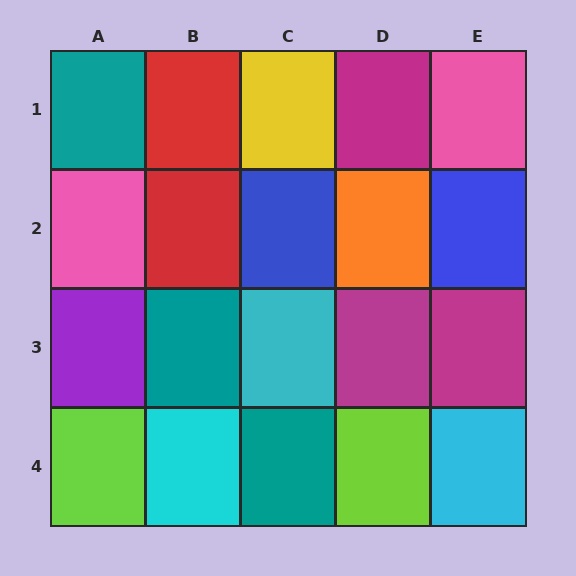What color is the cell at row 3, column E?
Magenta.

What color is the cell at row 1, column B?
Red.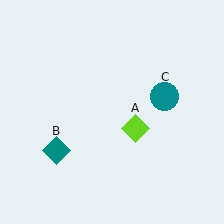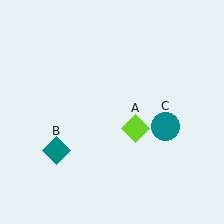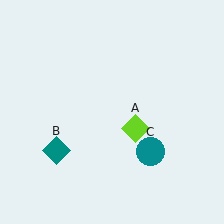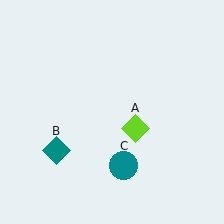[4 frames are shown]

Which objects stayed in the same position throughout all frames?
Lime diamond (object A) and teal diamond (object B) remained stationary.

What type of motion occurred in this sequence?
The teal circle (object C) rotated clockwise around the center of the scene.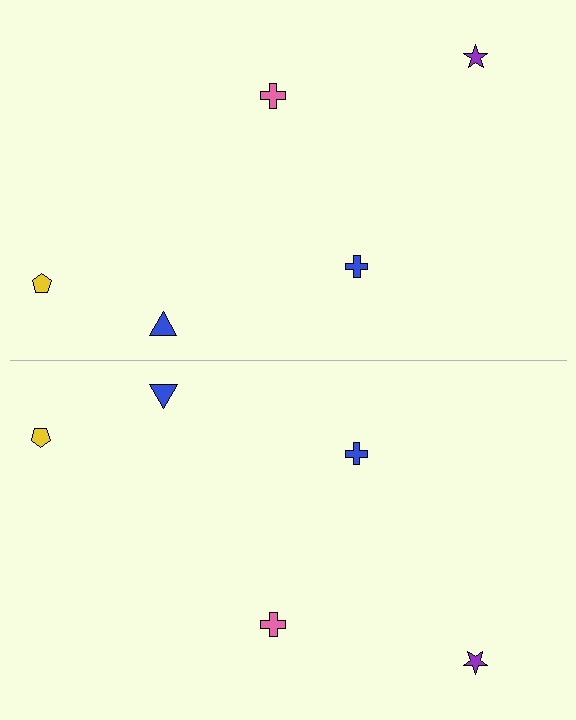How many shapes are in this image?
There are 10 shapes in this image.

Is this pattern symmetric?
Yes, this pattern has bilateral (reflection) symmetry.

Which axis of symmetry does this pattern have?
The pattern has a horizontal axis of symmetry running through the center of the image.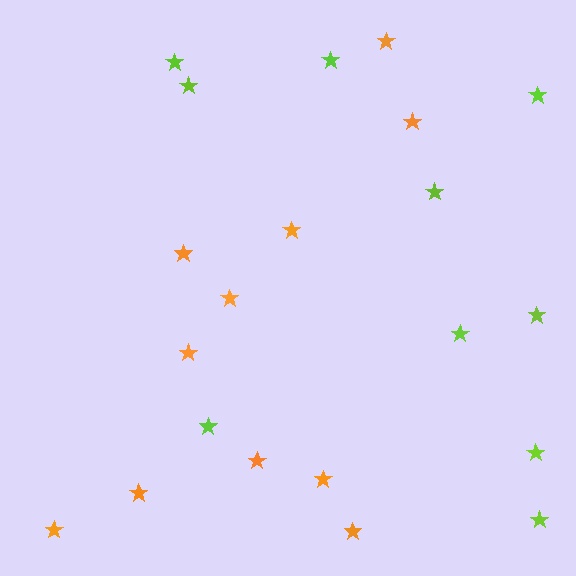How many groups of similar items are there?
There are 2 groups: one group of orange stars (11) and one group of lime stars (10).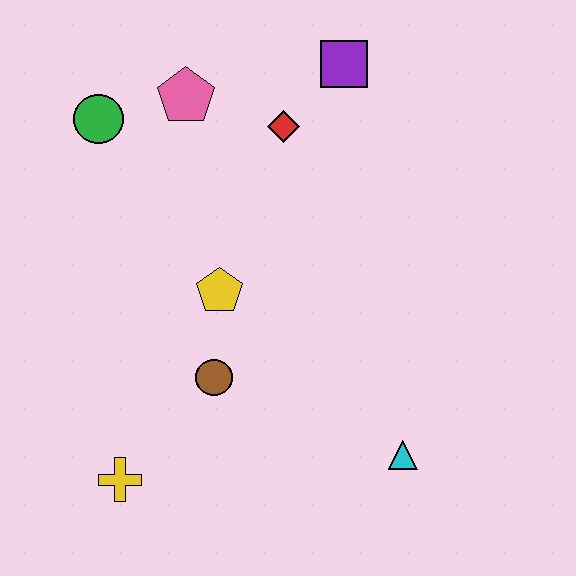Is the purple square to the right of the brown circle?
Yes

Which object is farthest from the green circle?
The cyan triangle is farthest from the green circle.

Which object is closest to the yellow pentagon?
The brown circle is closest to the yellow pentagon.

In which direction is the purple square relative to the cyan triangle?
The purple square is above the cyan triangle.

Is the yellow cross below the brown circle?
Yes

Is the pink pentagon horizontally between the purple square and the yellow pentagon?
No